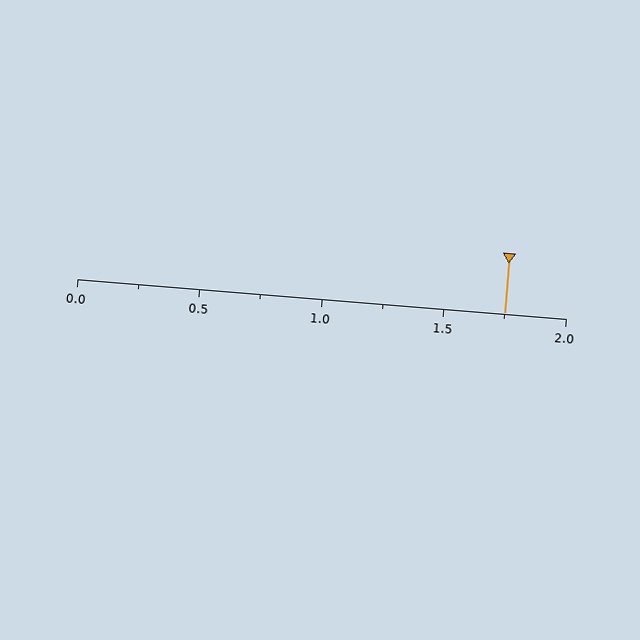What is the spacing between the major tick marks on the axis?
The major ticks are spaced 0.5 apart.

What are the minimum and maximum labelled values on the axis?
The axis runs from 0.0 to 2.0.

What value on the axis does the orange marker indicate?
The marker indicates approximately 1.75.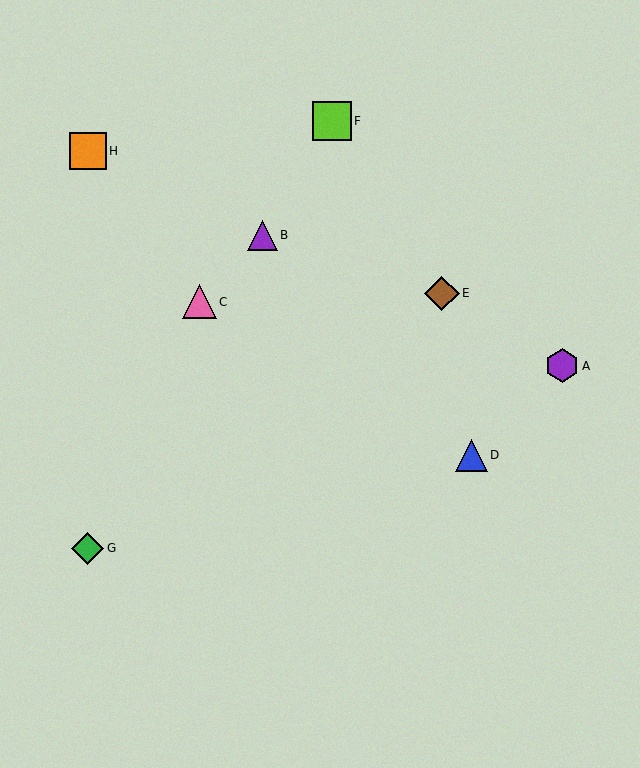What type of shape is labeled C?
Shape C is a pink triangle.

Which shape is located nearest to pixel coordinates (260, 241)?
The purple triangle (labeled B) at (263, 235) is nearest to that location.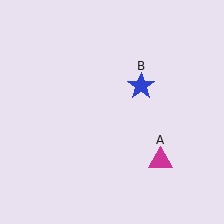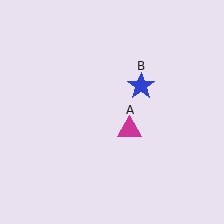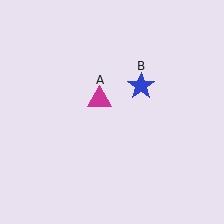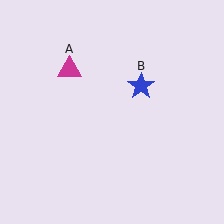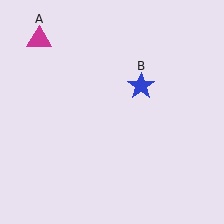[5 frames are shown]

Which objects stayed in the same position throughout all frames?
Blue star (object B) remained stationary.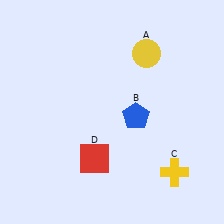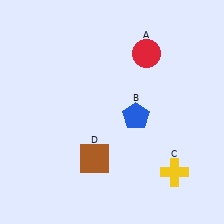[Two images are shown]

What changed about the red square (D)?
In Image 1, D is red. In Image 2, it changed to brown.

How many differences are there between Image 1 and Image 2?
There are 2 differences between the two images.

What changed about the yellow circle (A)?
In Image 1, A is yellow. In Image 2, it changed to red.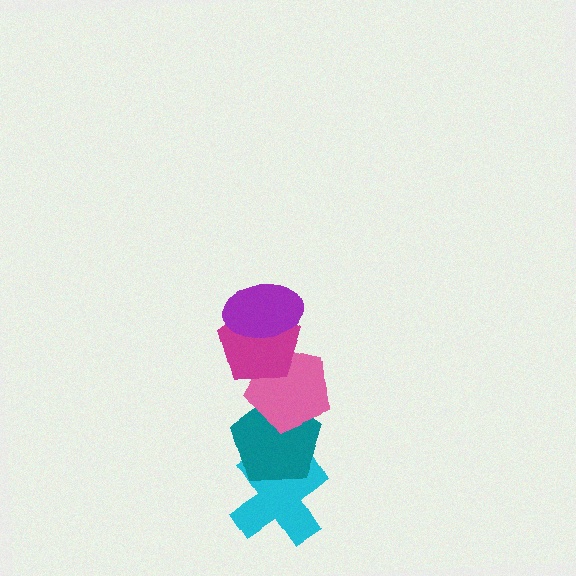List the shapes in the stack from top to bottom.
From top to bottom: the purple ellipse, the magenta pentagon, the pink pentagon, the teal pentagon, the cyan cross.